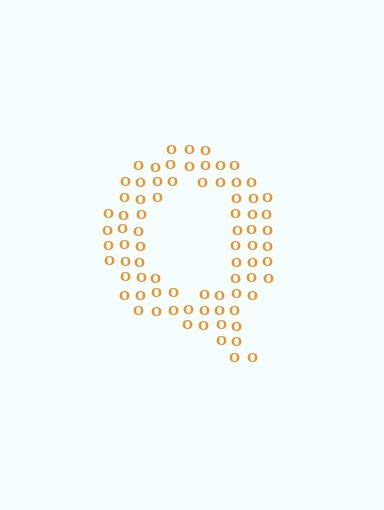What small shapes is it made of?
It is made of small letter O's.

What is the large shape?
The large shape is the letter Q.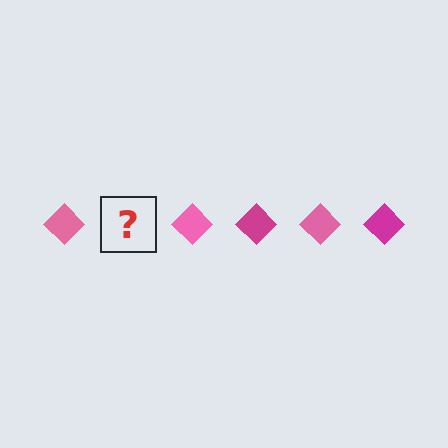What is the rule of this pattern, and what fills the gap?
The rule is that the pattern cycles through pink, magenta diamonds. The gap should be filled with a magenta diamond.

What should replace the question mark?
The question mark should be replaced with a magenta diamond.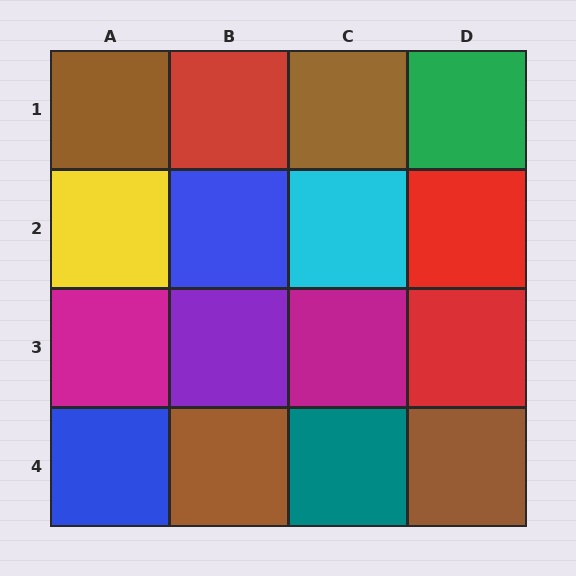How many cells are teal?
1 cell is teal.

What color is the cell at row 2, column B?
Blue.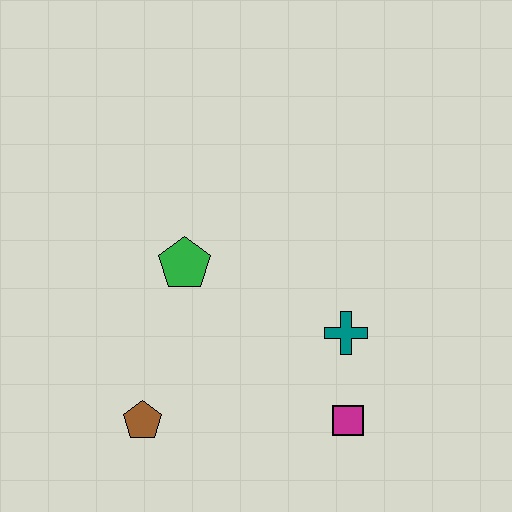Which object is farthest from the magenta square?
The green pentagon is farthest from the magenta square.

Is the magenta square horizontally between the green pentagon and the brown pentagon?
No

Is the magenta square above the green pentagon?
No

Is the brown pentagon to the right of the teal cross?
No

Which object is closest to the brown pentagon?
The green pentagon is closest to the brown pentagon.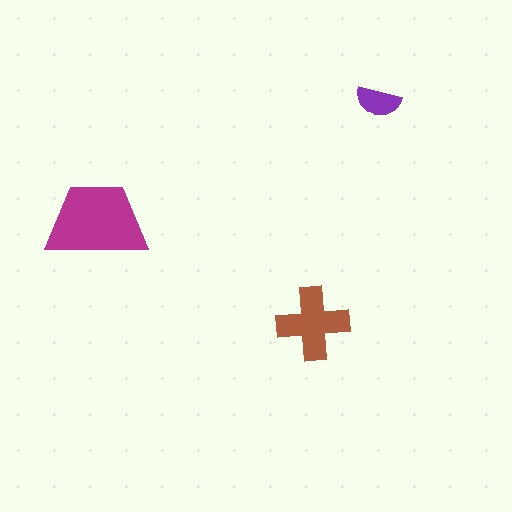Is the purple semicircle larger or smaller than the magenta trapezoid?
Smaller.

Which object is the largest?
The magenta trapezoid.